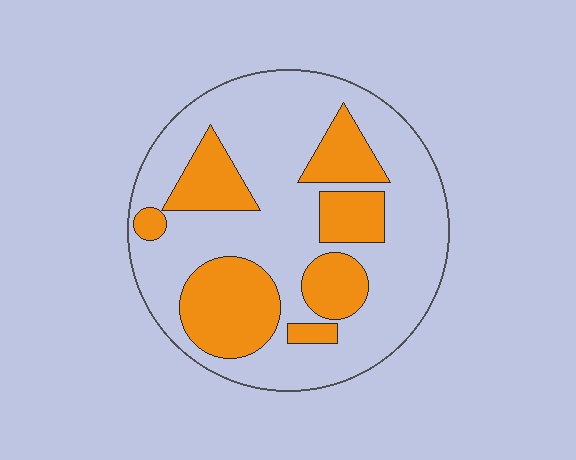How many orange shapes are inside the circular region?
7.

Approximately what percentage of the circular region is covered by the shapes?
Approximately 30%.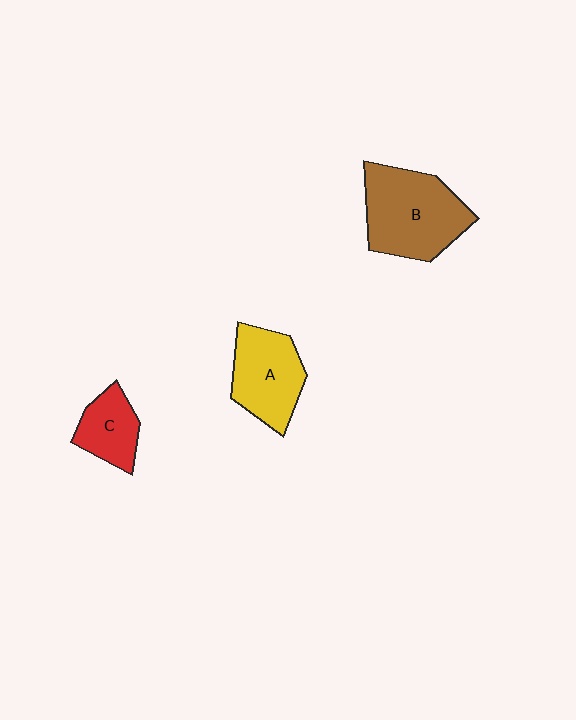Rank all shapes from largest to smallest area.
From largest to smallest: B (brown), A (yellow), C (red).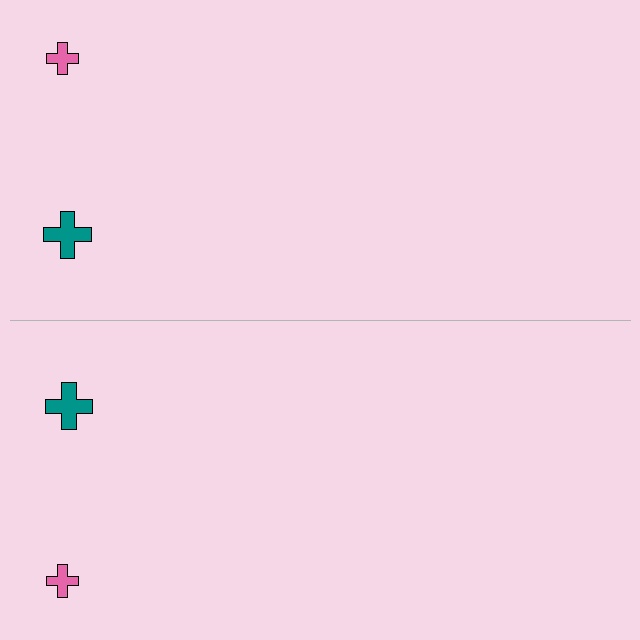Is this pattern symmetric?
Yes, this pattern has bilateral (reflection) symmetry.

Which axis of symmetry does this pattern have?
The pattern has a horizontal axis of symmetry running through the center of the image.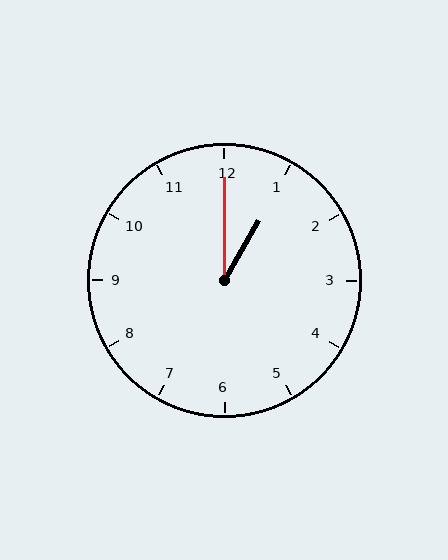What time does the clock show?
1:00.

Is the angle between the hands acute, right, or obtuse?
It is acute.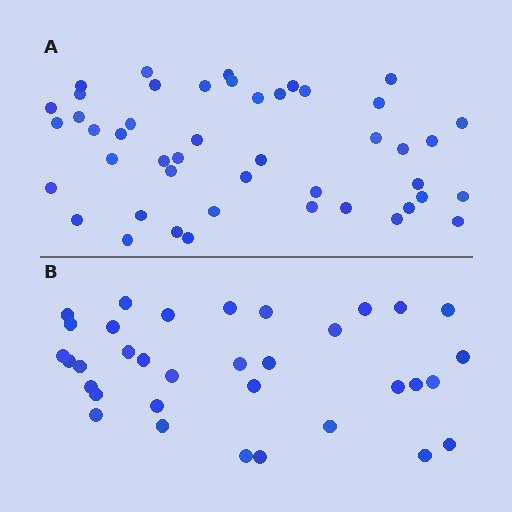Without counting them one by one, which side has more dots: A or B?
Region A (the top region) has more dots.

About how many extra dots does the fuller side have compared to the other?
Region A has roughly 12 or so more dots than region B.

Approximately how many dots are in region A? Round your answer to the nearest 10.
About 50 dots. (The exact count is 46, which rounds to 50.)